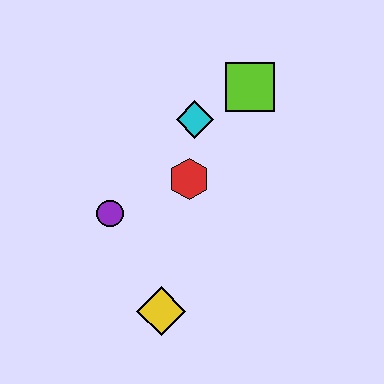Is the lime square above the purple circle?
Yes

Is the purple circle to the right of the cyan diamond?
No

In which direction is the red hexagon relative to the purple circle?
The red hexagon is to the right of the purple circle.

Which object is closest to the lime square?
The cyan diamond is closest to the lime square.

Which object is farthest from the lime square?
The yellow diamond is farthest from the lime square.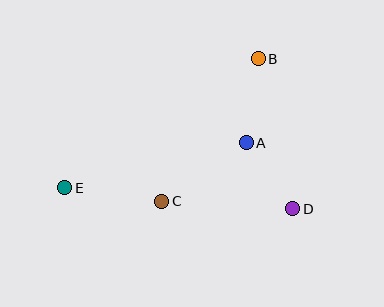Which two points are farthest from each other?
Points B and E are farthest from each other.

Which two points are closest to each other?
Points A and D are closest to each other.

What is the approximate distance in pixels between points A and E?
The distance between A and E is approximately 187 pixels.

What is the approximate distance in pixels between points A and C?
The distance between A and C is approximately 103 pixels.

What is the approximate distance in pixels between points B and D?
The distance between B and D is approximately 154 pixels.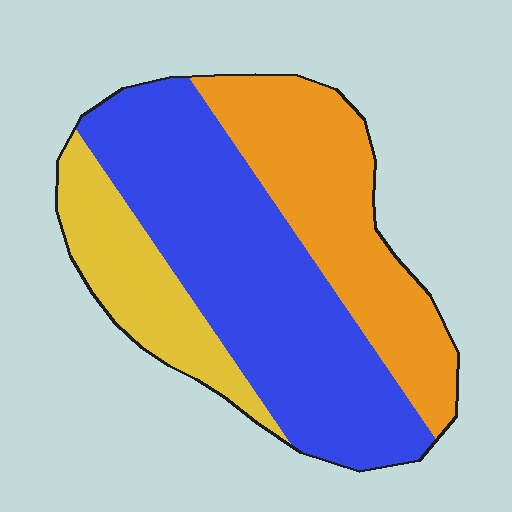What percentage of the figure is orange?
Orange takes up about one third (1/3) of the figure.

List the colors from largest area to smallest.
From largest to smallest: blue, orange, yellow.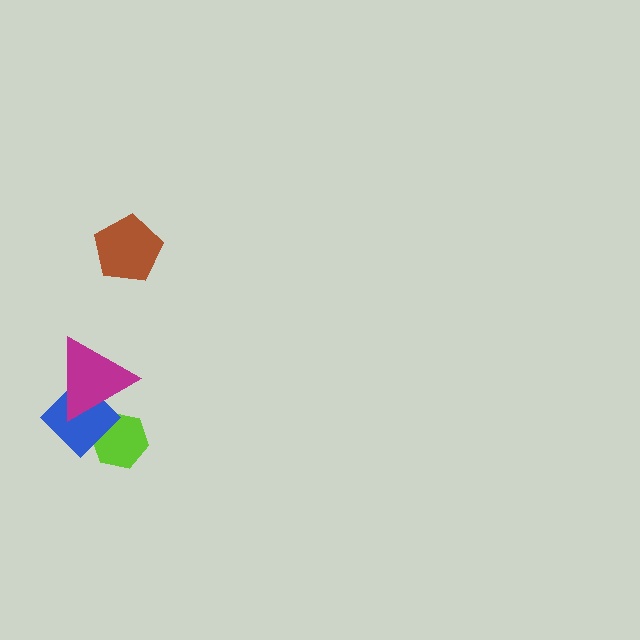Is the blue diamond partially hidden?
Yes, it is partially covered by another shape.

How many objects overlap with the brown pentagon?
0 objects overlap with the brown pentagon.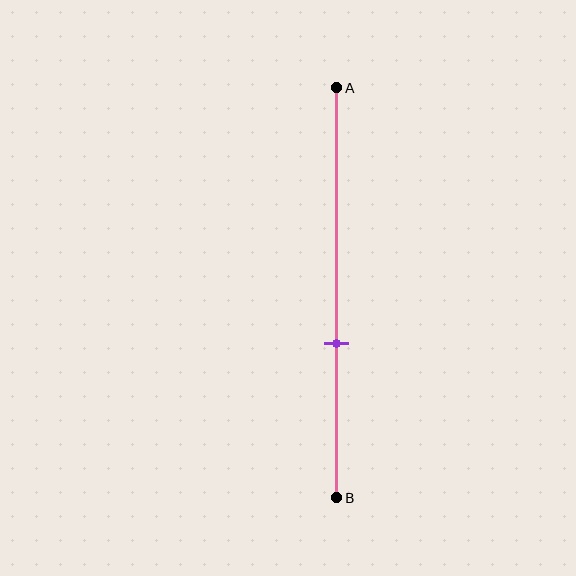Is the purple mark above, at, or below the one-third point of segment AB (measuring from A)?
The purple mark is below the one-third point of segment AB.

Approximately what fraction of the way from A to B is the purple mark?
The purple mark is approximately 60% of the way from A to B.